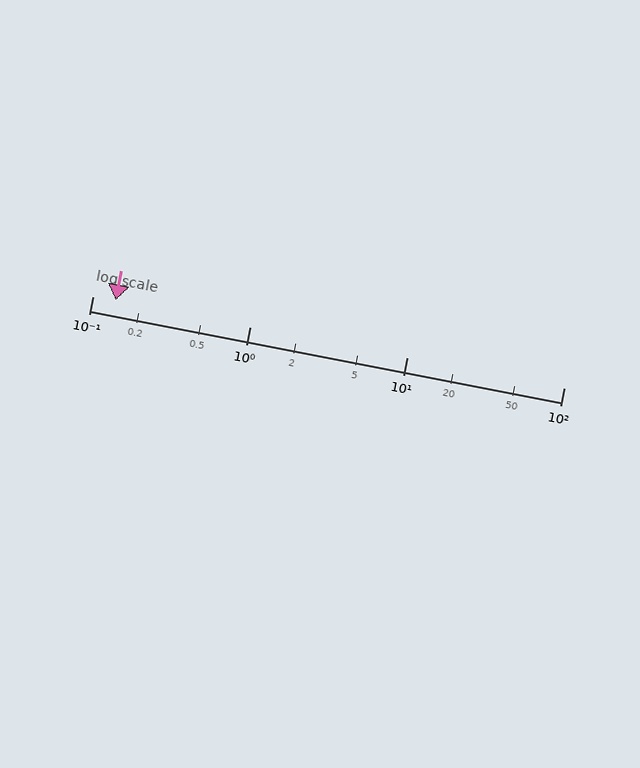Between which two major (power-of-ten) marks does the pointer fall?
The pointer is between 0.1 and 1.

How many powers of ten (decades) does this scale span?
The scale spans 3 decades, from 0.1 to 100.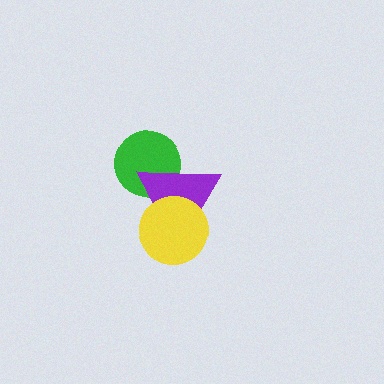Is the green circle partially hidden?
Yes, it is partially covered by another shape.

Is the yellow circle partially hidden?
No, no other shape covers it.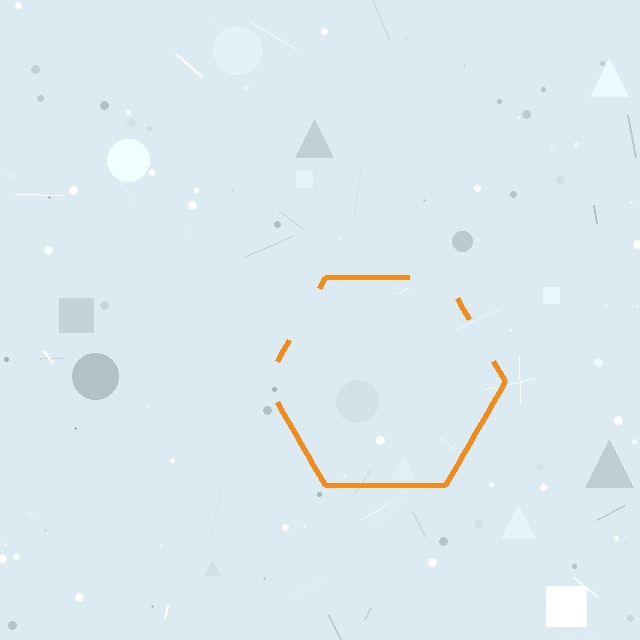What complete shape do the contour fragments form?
The contour fragments form a hexagon.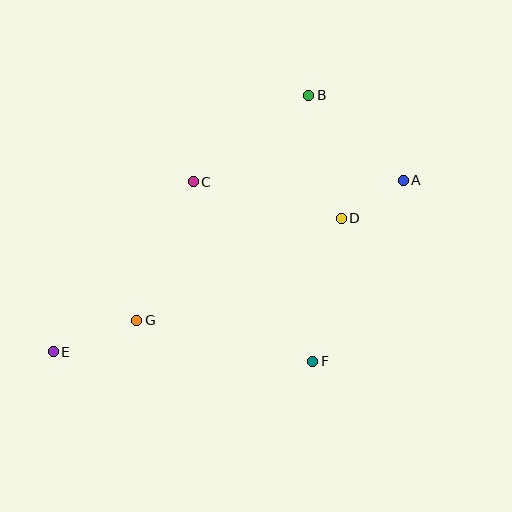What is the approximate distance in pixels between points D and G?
The distance between D and G is approximately 229 pixels.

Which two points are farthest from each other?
Points A and E are farthest from each other.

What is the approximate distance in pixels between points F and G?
The distance between F and G is approximately 181 pixels.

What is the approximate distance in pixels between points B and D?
The distance between B and D is approximately 127 pixels.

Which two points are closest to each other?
Points A and D are closest to each other.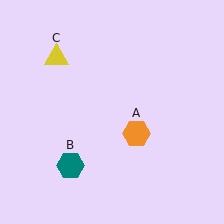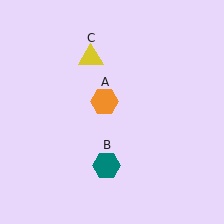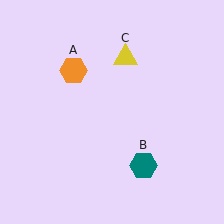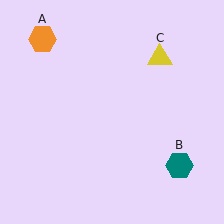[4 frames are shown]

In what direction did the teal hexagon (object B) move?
The teal hexagon (object B) moved right.